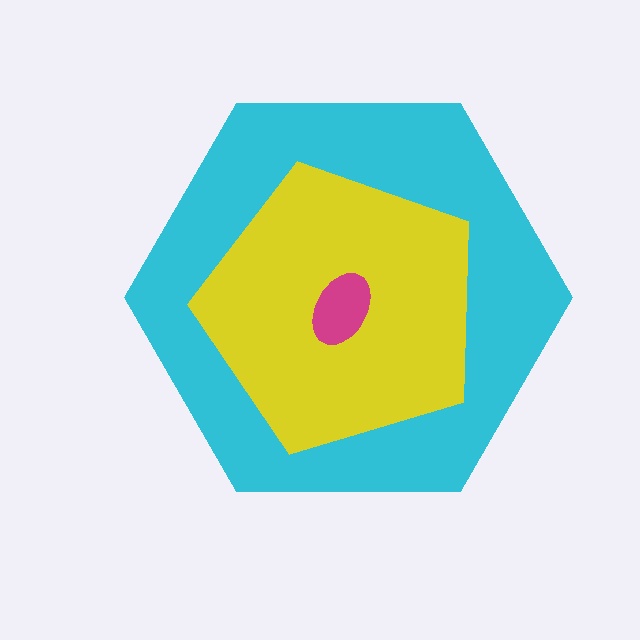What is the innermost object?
The magenta ellipse.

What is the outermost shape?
The cyan hexagon.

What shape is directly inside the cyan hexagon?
The yellow pentagon.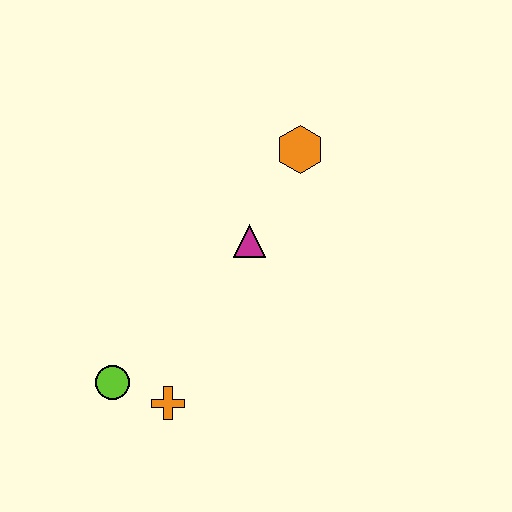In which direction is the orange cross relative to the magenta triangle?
The orange cross is below the magenta triangle.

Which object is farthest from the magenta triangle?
The lime circle is farthest from the magenta triangle.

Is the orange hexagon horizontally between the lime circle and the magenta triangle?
No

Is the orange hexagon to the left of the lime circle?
No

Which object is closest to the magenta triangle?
The orange hexagon is closest to the magenta triangle.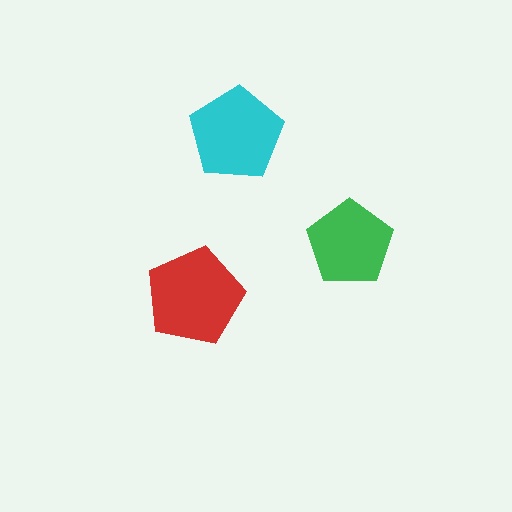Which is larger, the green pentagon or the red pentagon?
The red one.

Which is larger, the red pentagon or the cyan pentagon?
The red one.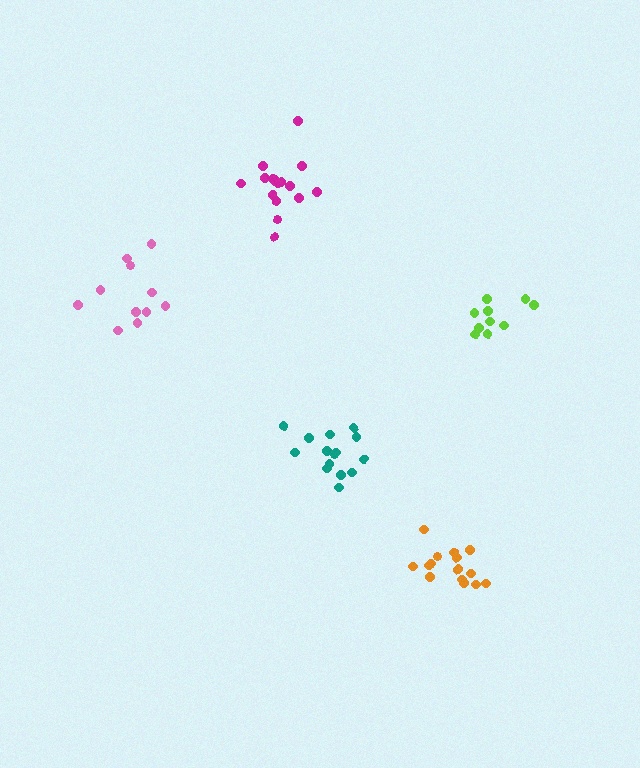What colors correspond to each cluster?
The clusters are colored: pink, lime, teal, magenta, orange.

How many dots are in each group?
Group 1: 11 dots, Group 2: 10 dots, Group 3: 15 dots, Group 4: 16 dots, Group 5: 16 dots (68 total).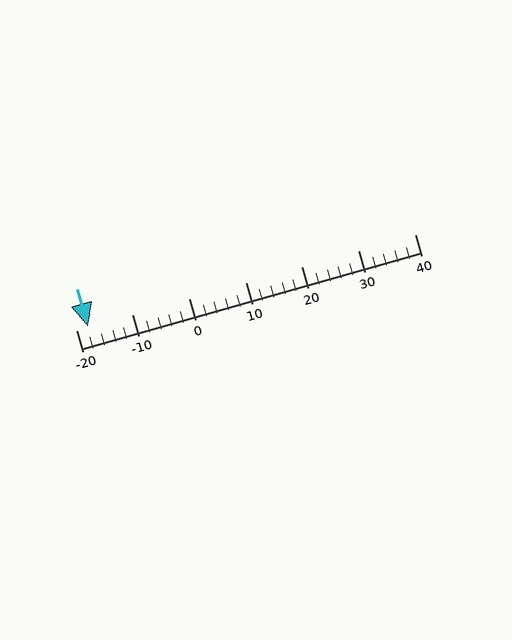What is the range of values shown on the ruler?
The ruler shows values from -20 to 40.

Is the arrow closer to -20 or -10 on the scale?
The arrow is closer to -20.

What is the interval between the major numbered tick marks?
The major tick marks are spaced 10 units apart.